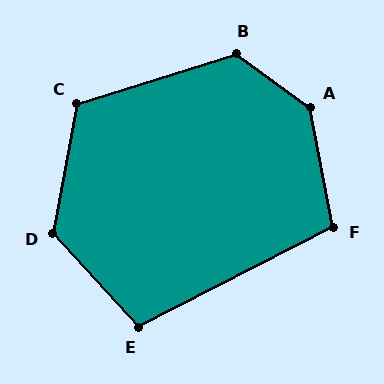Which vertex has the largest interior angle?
A, at approximately 137 degrees.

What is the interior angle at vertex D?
Approximately 127 degrees (obtuse).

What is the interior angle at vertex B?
Approximately 127 degrees (obtuse).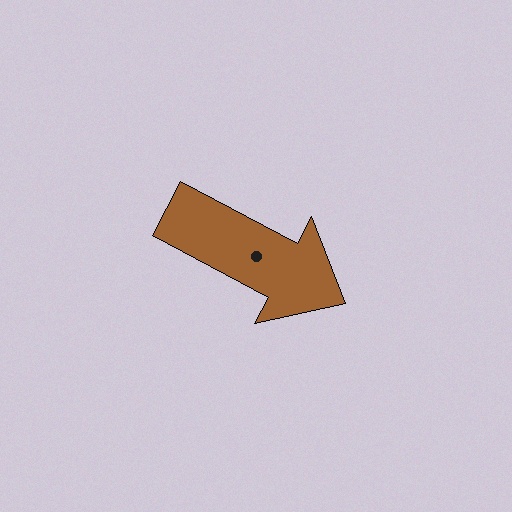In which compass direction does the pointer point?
Southeast.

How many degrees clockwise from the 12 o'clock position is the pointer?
Approximately 118 degrees.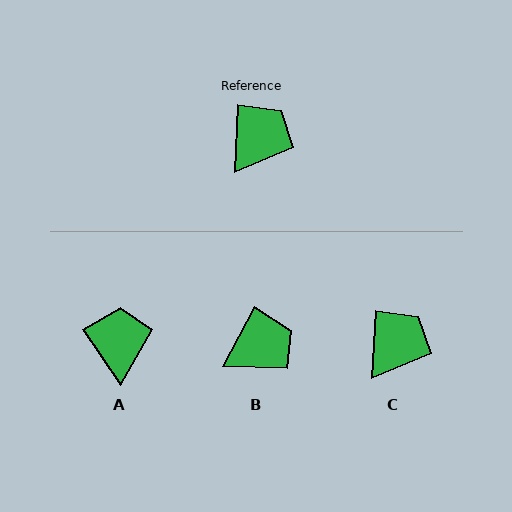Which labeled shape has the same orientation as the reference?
C.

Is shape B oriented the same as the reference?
No, it is off by about 25 degrees.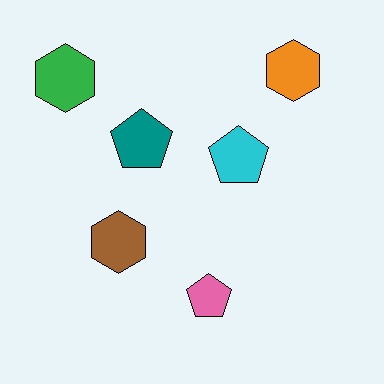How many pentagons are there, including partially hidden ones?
There are 3 pentagons.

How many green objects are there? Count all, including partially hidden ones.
There is 1 green object.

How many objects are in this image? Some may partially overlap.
There are 6 objects.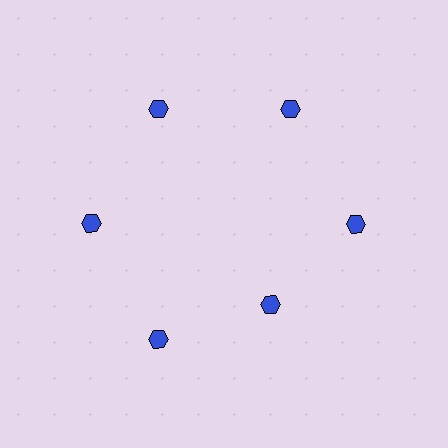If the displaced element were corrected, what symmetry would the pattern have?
It would have 6-fold rotational symmetry — the pattern would map onto itself every 60 degrees.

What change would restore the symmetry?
The symmetry would be restored by moving it outward, back onto the ring so that all 6 hexagons sit at equal angles and equal distance from the center.